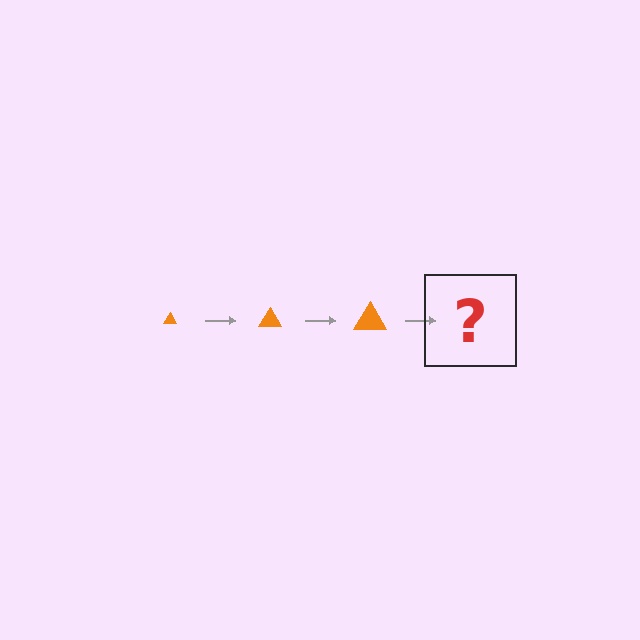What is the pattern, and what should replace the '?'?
The pattern is that the triangle gets progressively larger each step. The '?' should be an orange triangle, larger than the previous one.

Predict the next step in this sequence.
The next step is an orange triangle, larger than the previous one.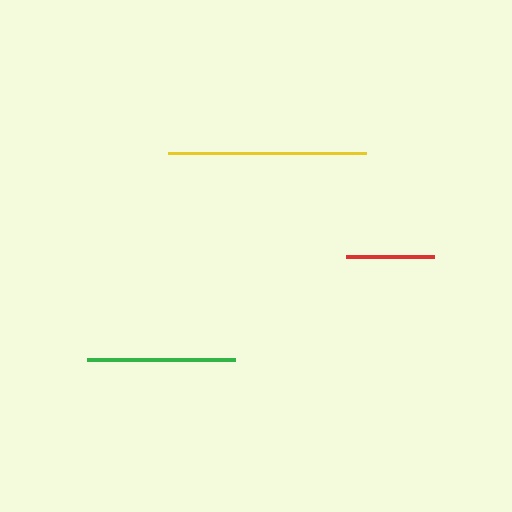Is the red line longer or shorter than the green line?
The green line is longer than the red line.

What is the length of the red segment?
The red segment is approximately 88 pixels long.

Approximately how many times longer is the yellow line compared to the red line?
The yellow line is approximately 2.3 times the length of the red line.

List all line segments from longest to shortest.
From longest to shortest: yellow, green, red.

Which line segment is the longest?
The yellow line is the longest at approximately 199 pixels.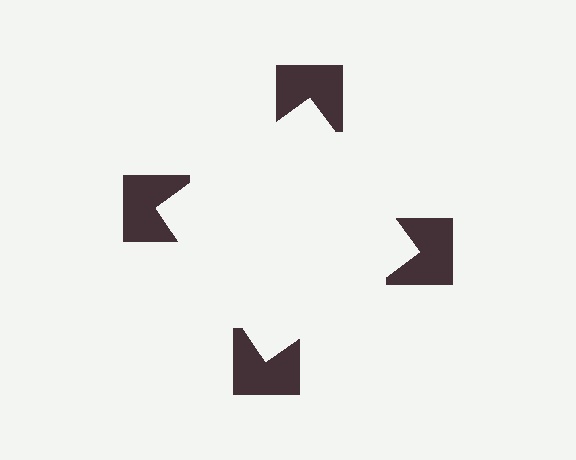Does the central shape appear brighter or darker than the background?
It typically appears slightly brighter than the background, even though no actual brightness change is drawn.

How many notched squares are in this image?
There are 4 — one at each vertex of the illusory square.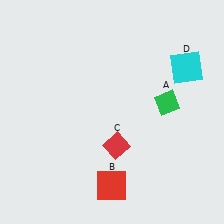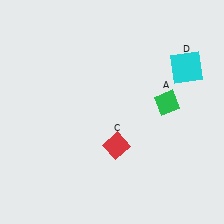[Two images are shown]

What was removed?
The red square (B) was removed in Image 2.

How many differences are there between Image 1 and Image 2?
There is 1 difference between the two images.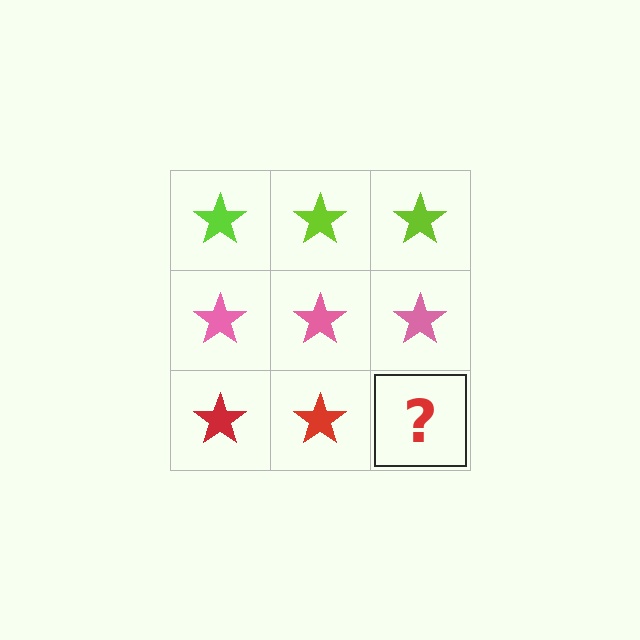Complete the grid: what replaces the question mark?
The question mark should be replaced with a red star.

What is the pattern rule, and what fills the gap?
The rule is that each row has a consistent color. The gap should be filled with a red star.